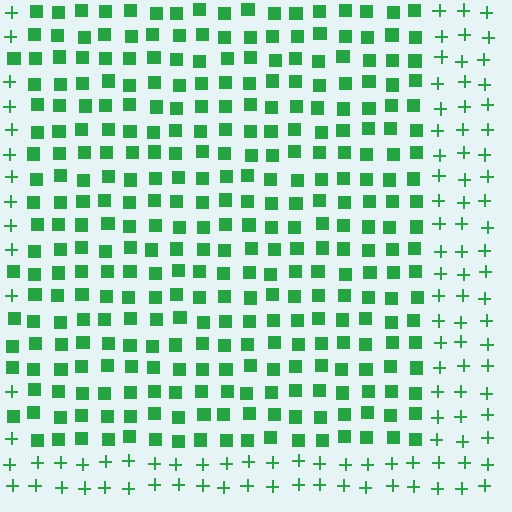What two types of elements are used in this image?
The image uses squares inside the rectangle region and plus signs outside it.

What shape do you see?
I see a rectangle.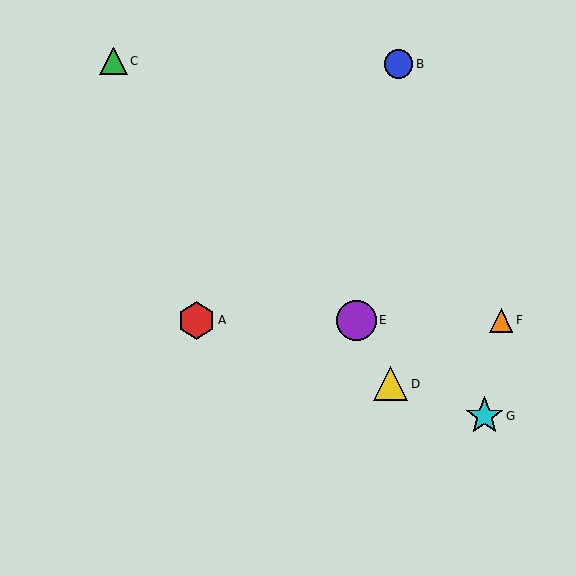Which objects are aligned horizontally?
Objects A, E, F are aligned horizontally.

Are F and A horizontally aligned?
Yes, both are at y≈320.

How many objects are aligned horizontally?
3 objects (A, E, F) are aligned horizontally.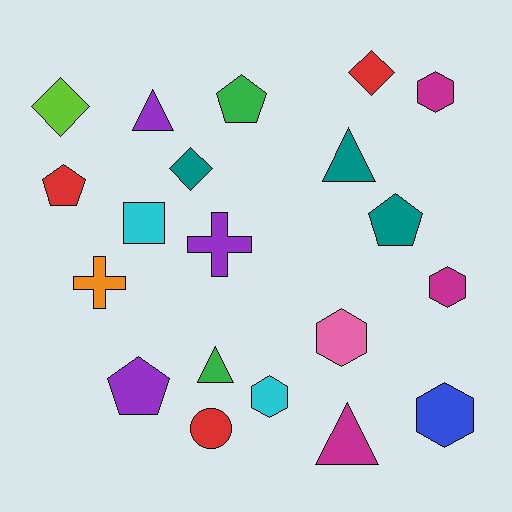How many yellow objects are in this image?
There are no yellow objects.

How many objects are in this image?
There are 20 objects.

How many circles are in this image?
There is 1 circle.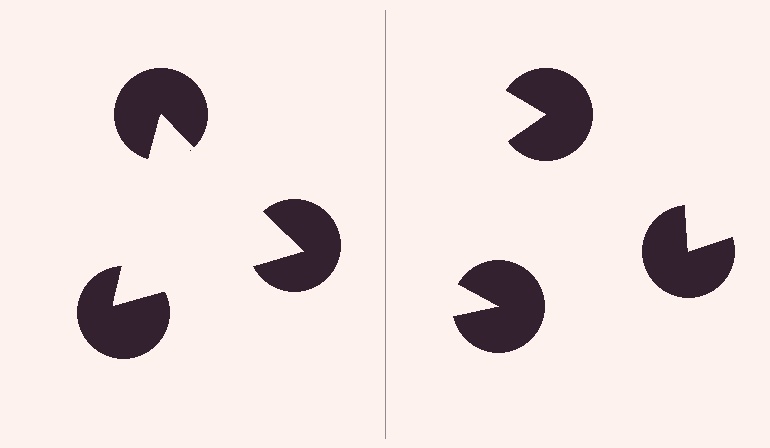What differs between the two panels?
The pac-man discs are positioned identically on both sides; only the wedge orientations differ. On the left they align to a triangle; on the right they are misaligned.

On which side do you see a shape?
An illusory triangle appears on the left side. On the right side the wedge cuts are rotated, so no coherent shape forms.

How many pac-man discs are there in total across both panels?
6 — 3 on each side.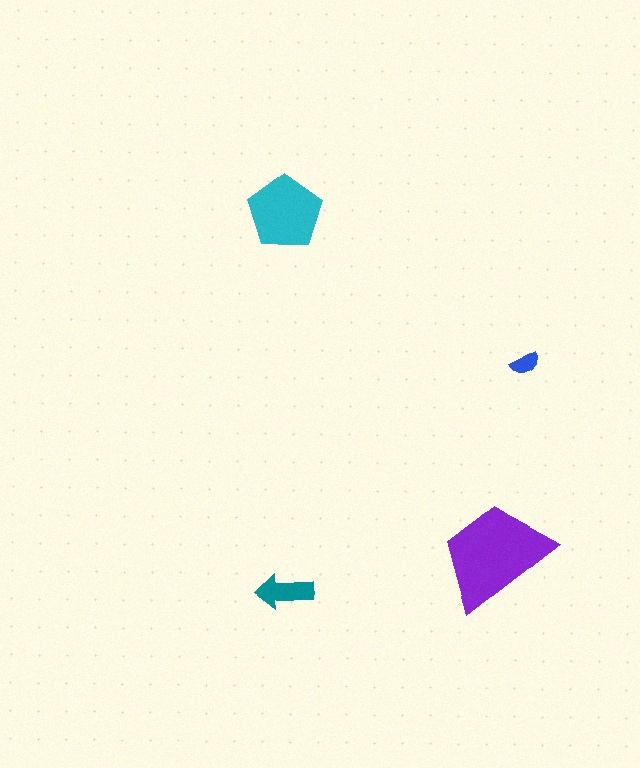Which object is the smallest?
The blue semicircle.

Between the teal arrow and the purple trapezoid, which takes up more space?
The purple trapezoid.